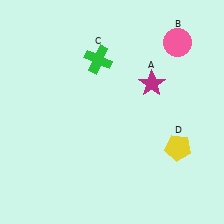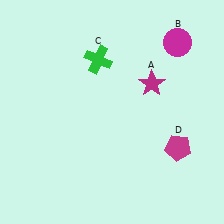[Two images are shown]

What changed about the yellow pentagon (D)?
In Image 1, D is yellow. In Image 2, it changed to magenta.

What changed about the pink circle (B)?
In Image 1, B is pink. In Image 2, it changed to magenta.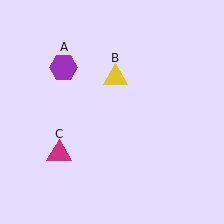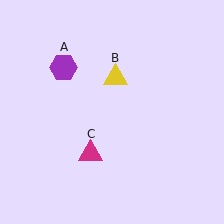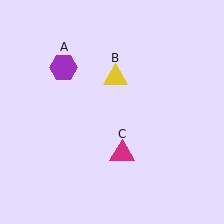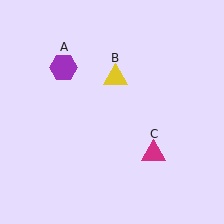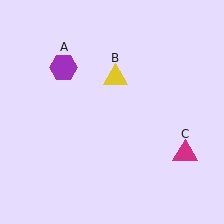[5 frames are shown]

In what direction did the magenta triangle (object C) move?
The magenta triangle (object C) moved right.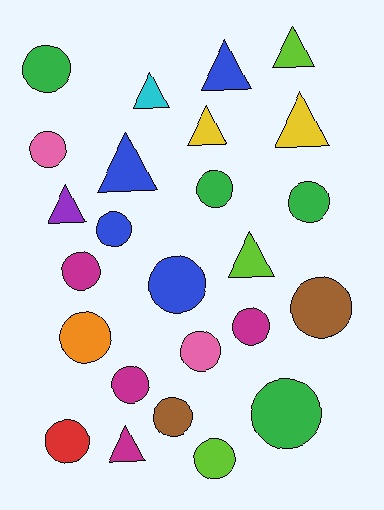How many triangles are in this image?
There are 9 triangles.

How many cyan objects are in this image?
There is 1 cyan object.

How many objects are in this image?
There are 25 objects.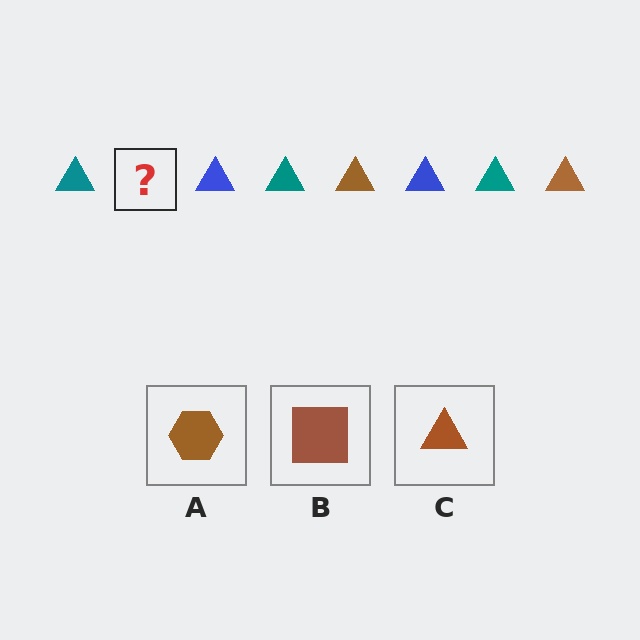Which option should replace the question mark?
Option C.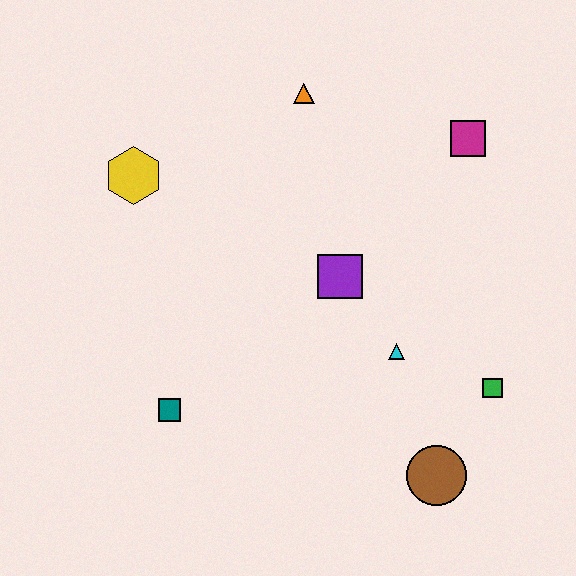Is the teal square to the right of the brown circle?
No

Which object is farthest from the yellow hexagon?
The brown circle is farthest from the yellow hexagon.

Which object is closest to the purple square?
The cyan triangle is closest to the purple square.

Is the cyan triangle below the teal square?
No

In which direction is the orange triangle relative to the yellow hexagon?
The orange triangle is to the right of the yellow hexagon.